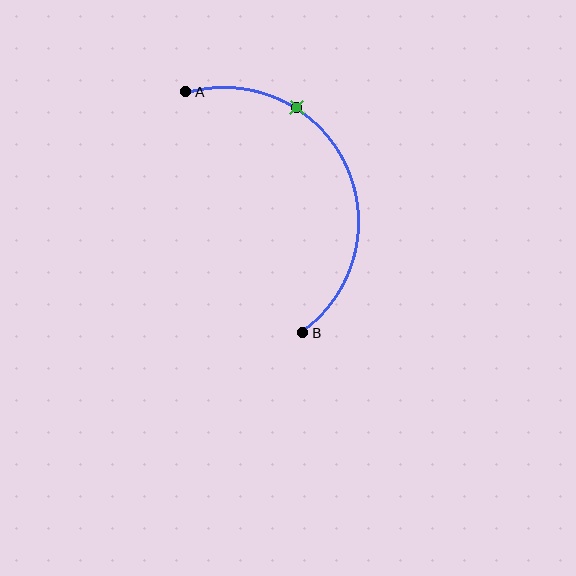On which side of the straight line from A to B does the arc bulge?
The arc bulges to the right of the straight line connecting A and B.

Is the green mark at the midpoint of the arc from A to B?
No. The green mark lies on the arc but is closer to endpoint A. The arc midpoint would be at the point on the curve equidistant along the arc from both A and B.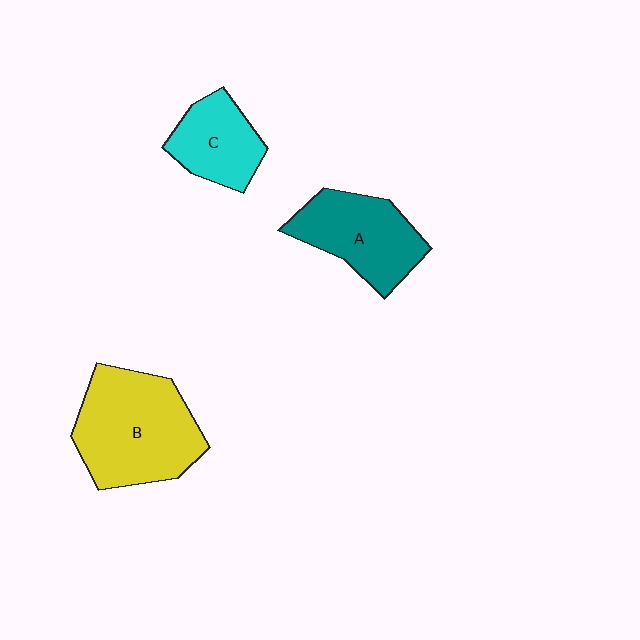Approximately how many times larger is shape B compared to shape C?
Approximately 1.9 times.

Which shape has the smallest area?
Shape C (cyan).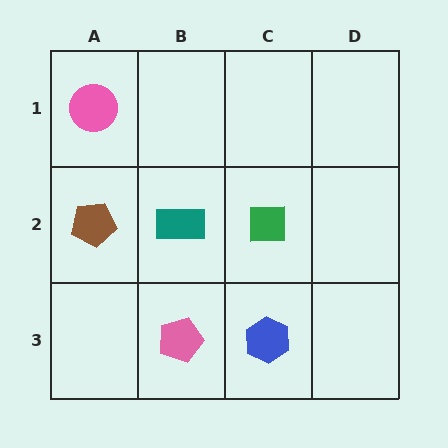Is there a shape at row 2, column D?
No, that cell is empty.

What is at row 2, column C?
A green square.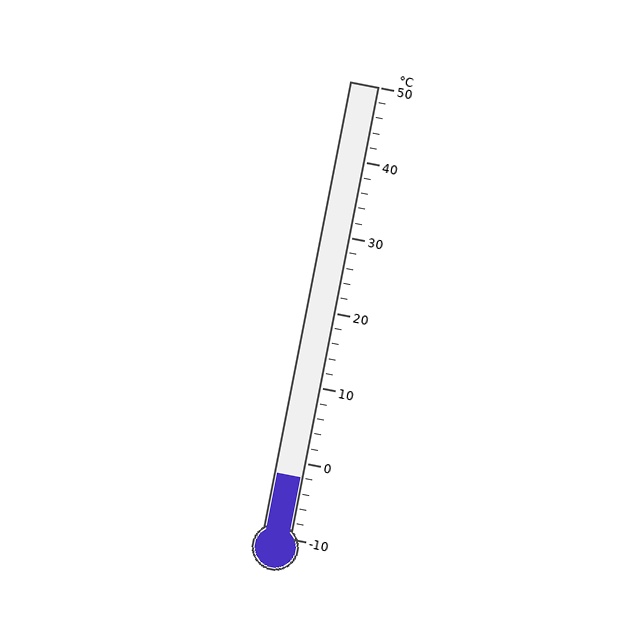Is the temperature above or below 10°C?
The temperature is below 10°C.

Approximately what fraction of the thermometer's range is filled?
The thermometer is filled to approximately 15% of its range.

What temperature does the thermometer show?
The thermometer shows approximately -2°C.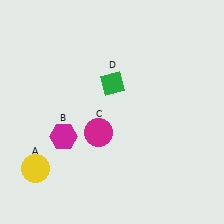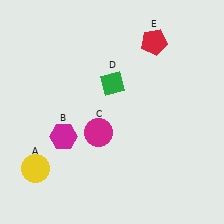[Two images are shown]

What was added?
A red pentagon (E) was added in Image 2.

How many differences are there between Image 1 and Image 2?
There is 1 difference between the two images.